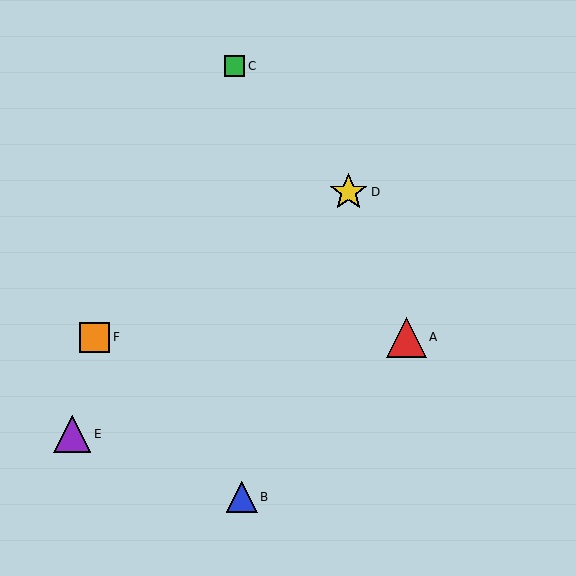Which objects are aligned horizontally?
Objects A, F are aligned horizontally.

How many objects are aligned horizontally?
2 objects (A, F) are aligned horizontally.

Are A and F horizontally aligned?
Yes, both are at y≈337.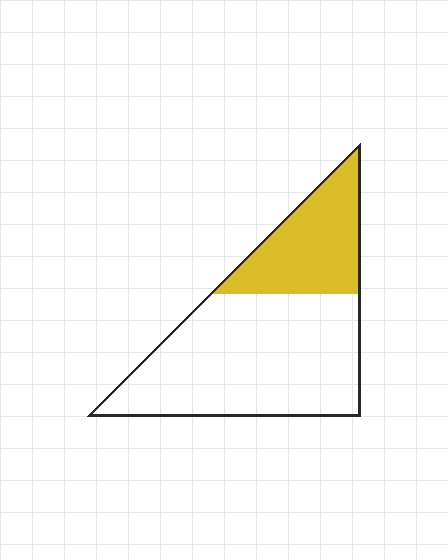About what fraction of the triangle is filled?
About one third (1/3).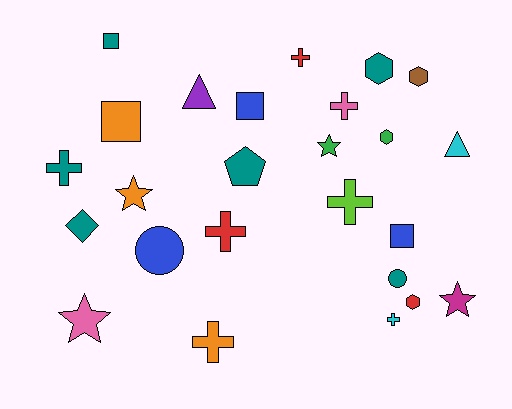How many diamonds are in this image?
There is 1 diamond.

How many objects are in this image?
There are 25 objects.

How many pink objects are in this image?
There are 2 pink objects.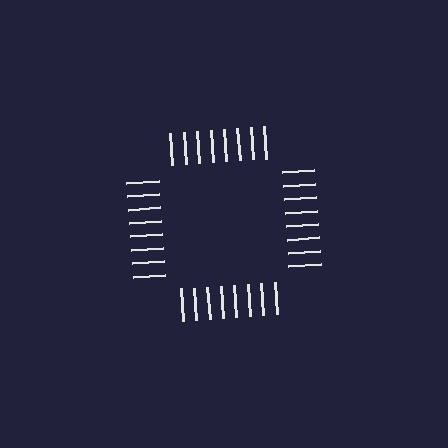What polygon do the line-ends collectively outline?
An illusory square — the line segments terminate on its edges but no continuous stroke is drawn.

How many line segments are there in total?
32 — 8 along each of the 4 edges.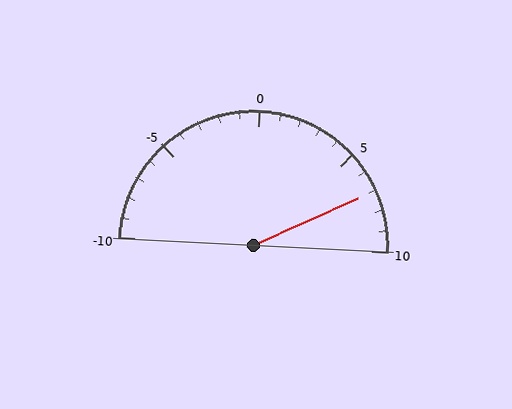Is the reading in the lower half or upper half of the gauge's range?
The reading is in the upper half of the range (-10 to 10).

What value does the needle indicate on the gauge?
The needle indicates approximately 7.